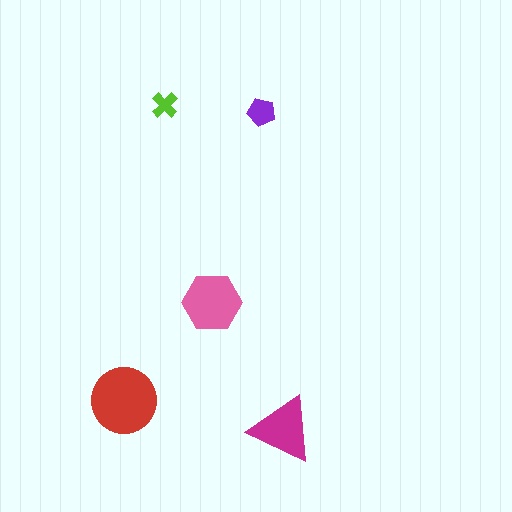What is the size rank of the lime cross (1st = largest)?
5th.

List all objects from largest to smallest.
The red circle, the pink hexagon, the magenta triangle, the purple pentagon, the lime cross.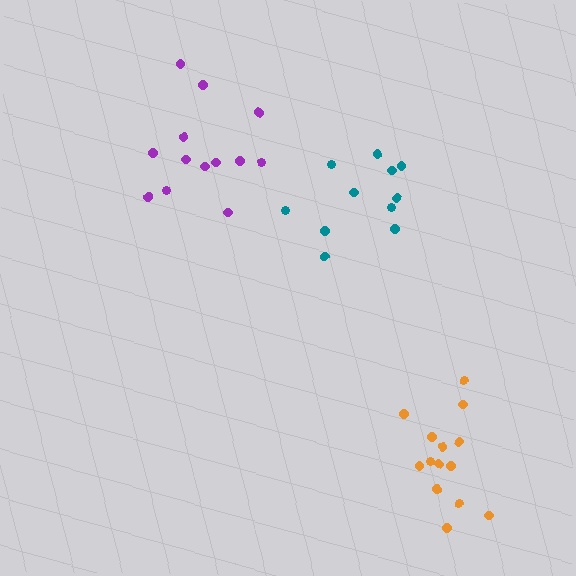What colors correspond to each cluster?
The clusters are colored: purple, teal, orange.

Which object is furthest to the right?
The orange cluster is rightmost.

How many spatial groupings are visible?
There are 3 spatial groupings.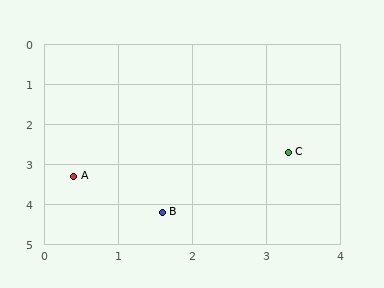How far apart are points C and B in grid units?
Points C and B are about 2.3 grid units apart.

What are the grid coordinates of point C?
Point C is at approximately (3.3, 2.7).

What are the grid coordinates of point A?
Point A is at approximately (0.4, 3.3).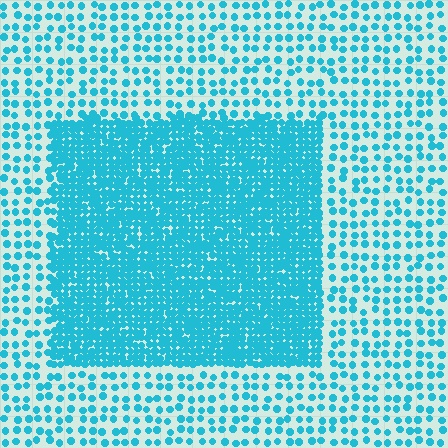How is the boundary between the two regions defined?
The boundary is defined by a change in element density (approximately 3.0x ratio). All elements are the same color, size, and shape.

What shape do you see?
I see a rectangle.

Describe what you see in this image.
The image contains small cyan elements arranged at two different densities. A rectangle-shaped region is visible where the elements are more densely packed than the surrounding area.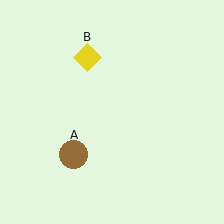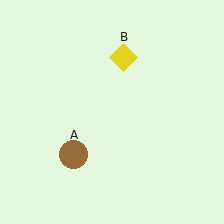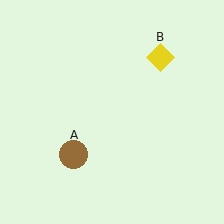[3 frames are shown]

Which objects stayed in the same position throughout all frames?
Brown circle (object A) remained stationary.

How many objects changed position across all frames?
1 object changed position: yellow diamond (object B).